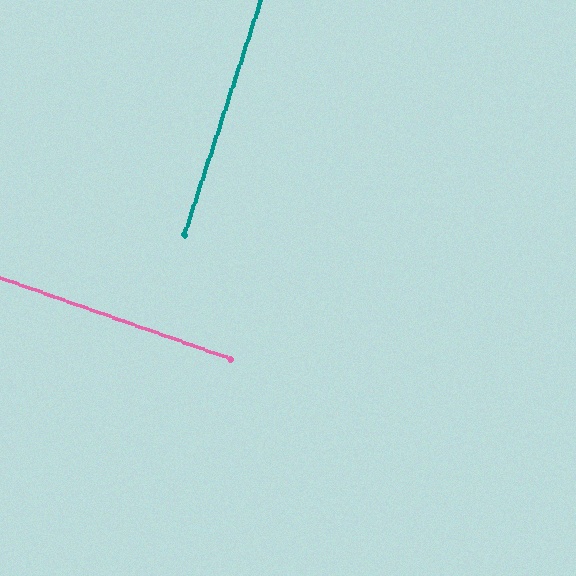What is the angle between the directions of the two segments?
Approximately 89 degrees.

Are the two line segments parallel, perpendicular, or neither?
Perpendicular — they meet at approximately 89°.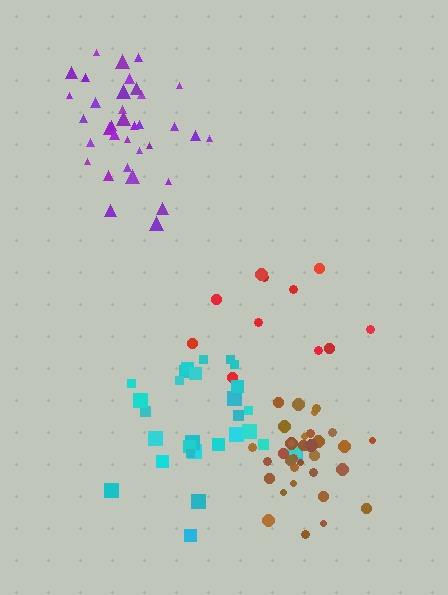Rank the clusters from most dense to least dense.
brown, purple, cyan, red.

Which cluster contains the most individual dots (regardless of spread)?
Purple (35).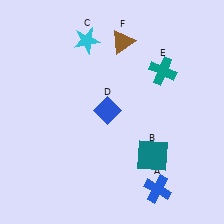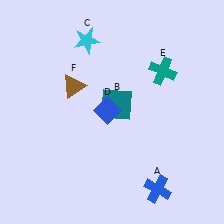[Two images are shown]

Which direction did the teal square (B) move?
The teal square (B) moved up.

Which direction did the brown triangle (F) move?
The brown triangle (F) moved left.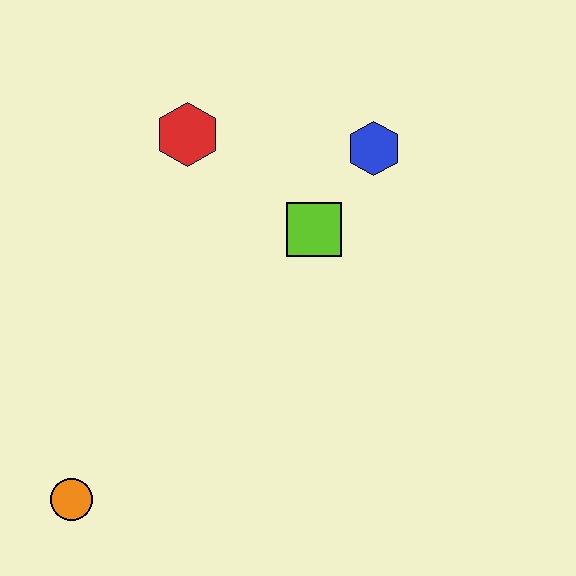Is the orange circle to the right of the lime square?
No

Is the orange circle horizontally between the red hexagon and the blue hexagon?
No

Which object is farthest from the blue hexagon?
The orange circle is farthest from the blue hexagon.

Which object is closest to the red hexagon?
The lime square is closest to the red hexagon.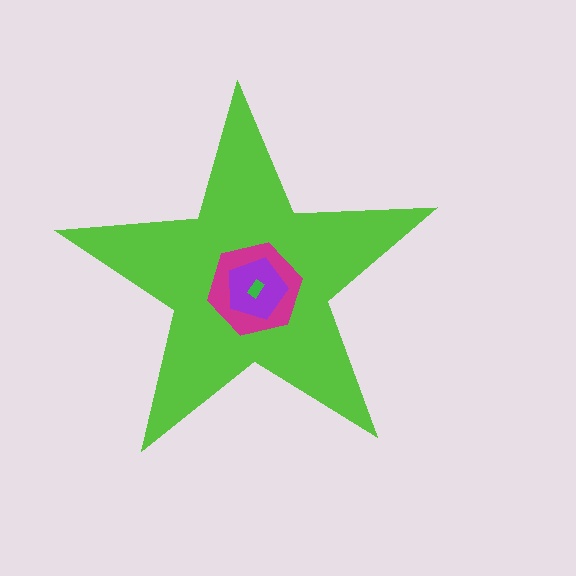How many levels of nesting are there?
4.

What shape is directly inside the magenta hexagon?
The purple pentagon.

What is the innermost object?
The green rectangle.